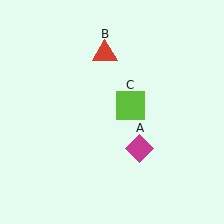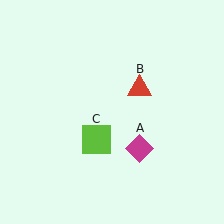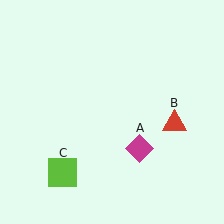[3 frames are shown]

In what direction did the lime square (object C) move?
The lime square (object C) moved down and to the left.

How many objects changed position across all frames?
2 objects changed position: red triangle (object B), lime square (object C).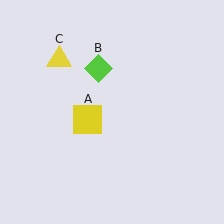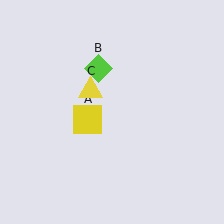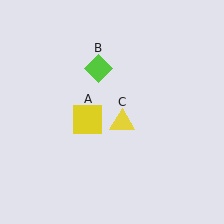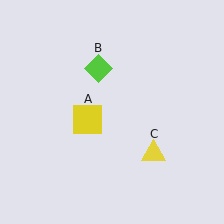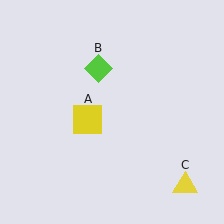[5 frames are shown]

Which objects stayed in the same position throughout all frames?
Yellow square (object A) and lime diamond (object B) remained stationary.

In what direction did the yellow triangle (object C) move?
The yellow triangle (object C) moved down and to the right.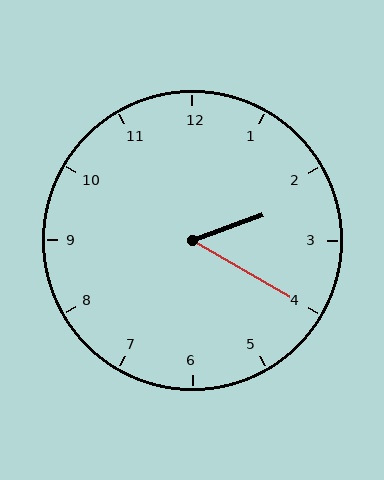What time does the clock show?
2:20.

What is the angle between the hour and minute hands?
Approximately 50 degrees.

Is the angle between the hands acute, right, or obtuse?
It is acute.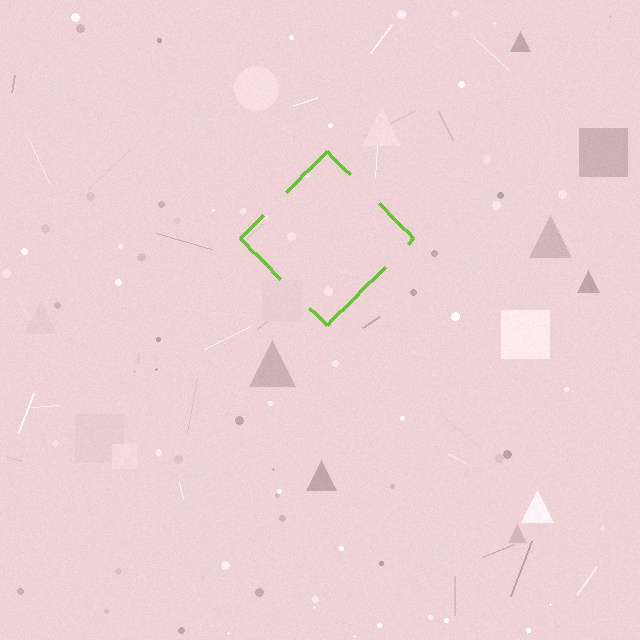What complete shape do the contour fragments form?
The contour fragments form a diamond.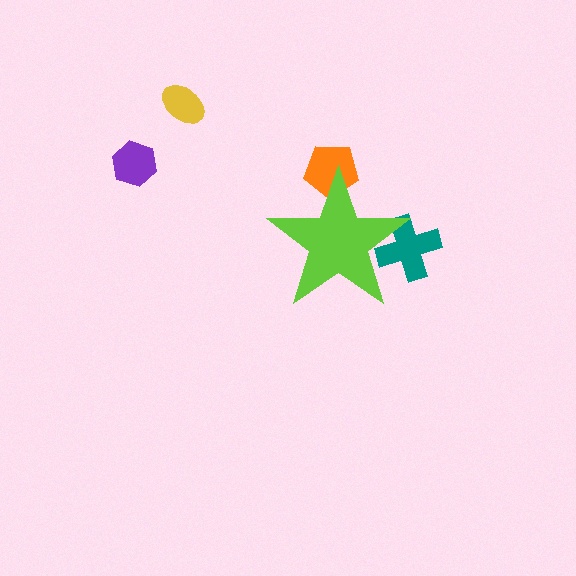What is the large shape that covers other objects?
A lime star.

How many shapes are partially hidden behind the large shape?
2 shapes are partially hidden.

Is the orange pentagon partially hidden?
Yes, the orange pentagon is partially hidden behind the lime star.